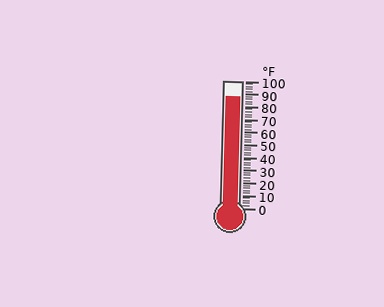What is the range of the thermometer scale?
The thermometer scale ranges from 0°F to 100°F.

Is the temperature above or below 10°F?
The temperature is above 10°F.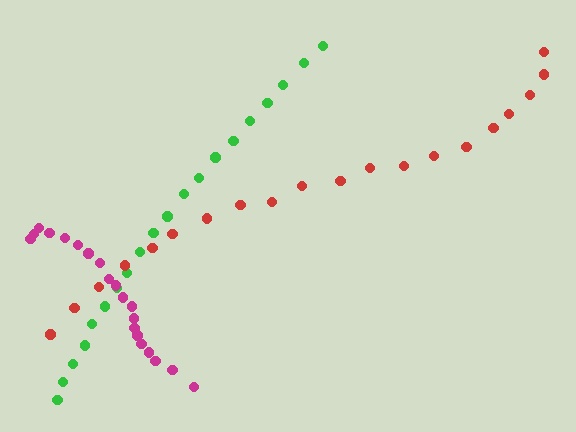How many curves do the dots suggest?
There are 3 distinct paths.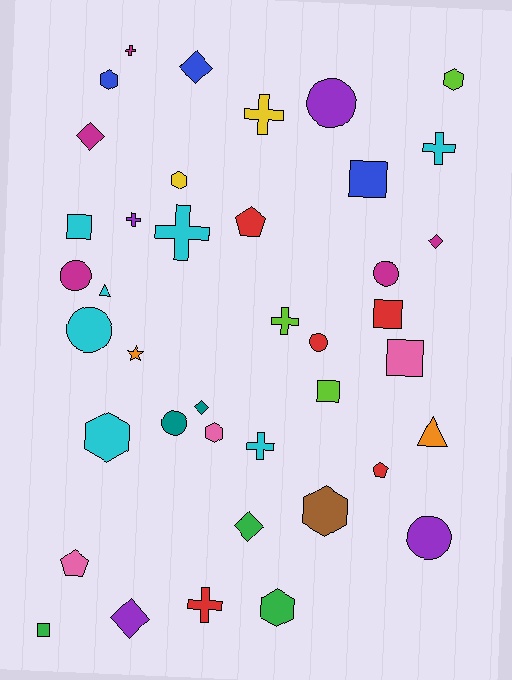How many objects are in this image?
There are 40 objects.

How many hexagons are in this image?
There are 7 hexagons.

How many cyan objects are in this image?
There are 7 cyan objects.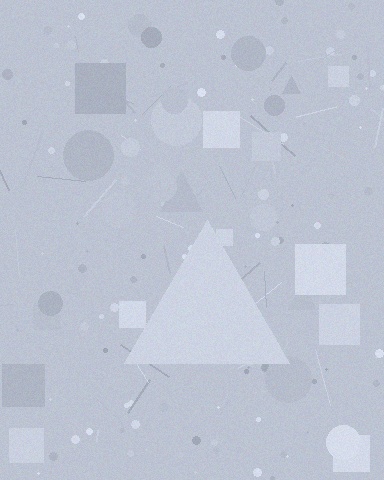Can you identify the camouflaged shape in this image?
The camouflaged shape is a triangle.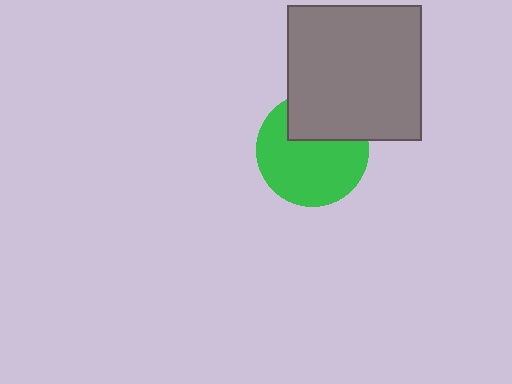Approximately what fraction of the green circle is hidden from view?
Roughly 32% of the green circle is hidden behind the gray square.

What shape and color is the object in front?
The object in front is a gray square.